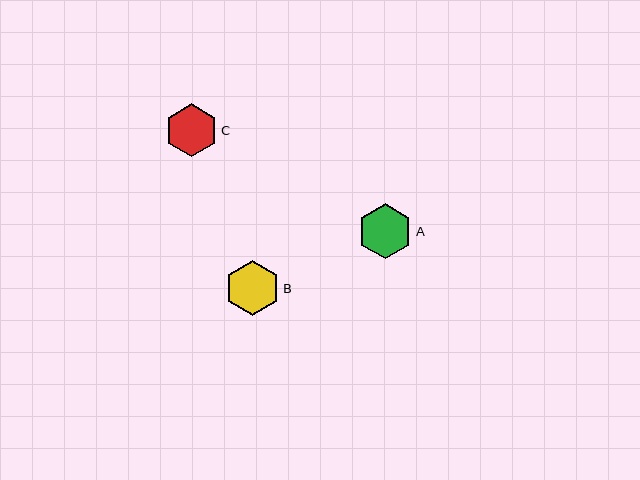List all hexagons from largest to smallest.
From largest to smallest: A, B, C.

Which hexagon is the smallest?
Hexagon C is the smallest with a size of approximately 53 pixels.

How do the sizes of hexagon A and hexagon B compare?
Hexagon A and hexagon B are approximately the same size.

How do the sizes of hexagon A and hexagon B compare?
Hexagon A and hexagon B are approximately the same size.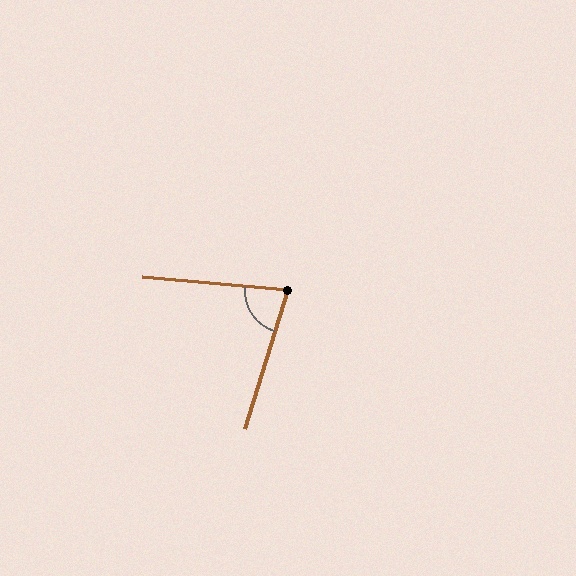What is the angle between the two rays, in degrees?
Approximately 78 degrees.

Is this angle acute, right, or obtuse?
It is acute.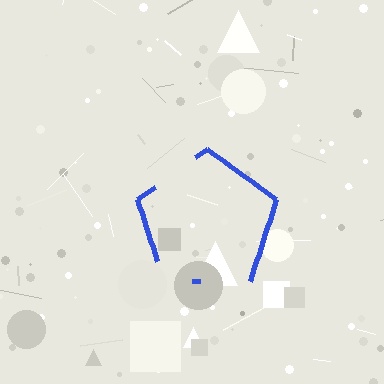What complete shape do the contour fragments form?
The contour fragments form a pentagon.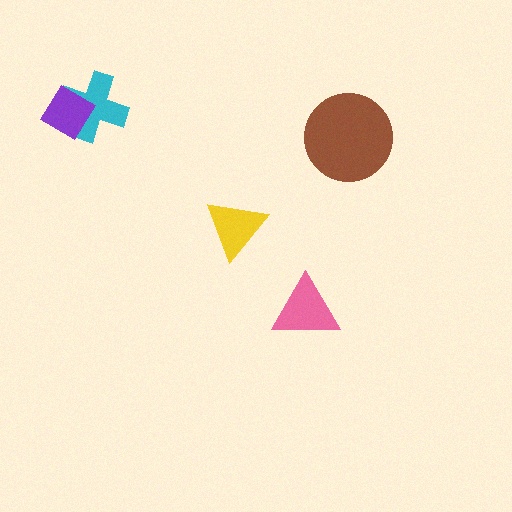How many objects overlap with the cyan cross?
1 object overlaps with the cyan cross.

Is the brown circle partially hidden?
No, no other shape covers it.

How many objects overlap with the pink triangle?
0 objects overlap with the pink triangle.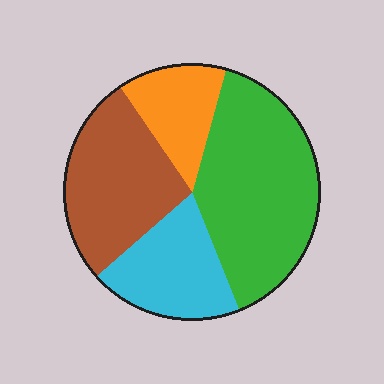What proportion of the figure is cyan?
Cyan covers around 20% of the figure.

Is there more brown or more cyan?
Brown.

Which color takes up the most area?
Green, at roughly 40%.